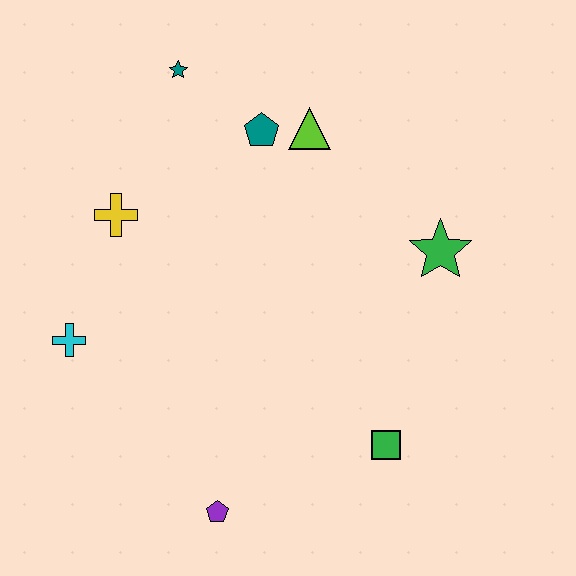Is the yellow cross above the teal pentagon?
No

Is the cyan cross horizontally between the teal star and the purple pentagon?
No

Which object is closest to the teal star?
The teal pentagon is closest to the teal star.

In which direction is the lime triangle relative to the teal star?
The lime triangle is to the right of the teal star.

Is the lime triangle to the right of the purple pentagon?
Yes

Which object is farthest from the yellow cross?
The green square is farthest from the yellow cross.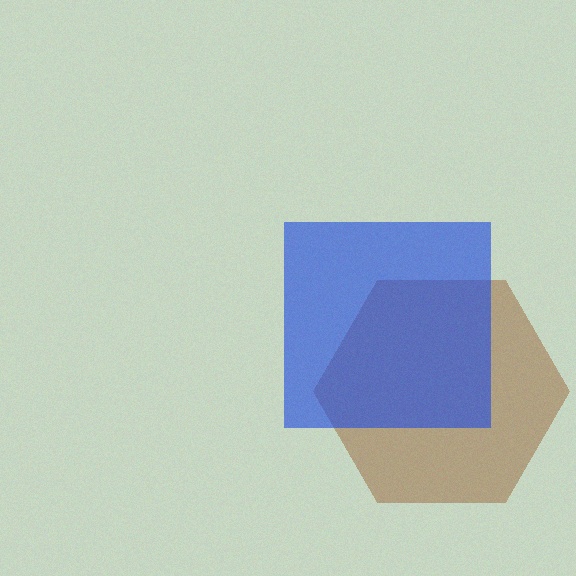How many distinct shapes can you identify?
There are 2 distinct shapes: a brown hexagon, a blue square.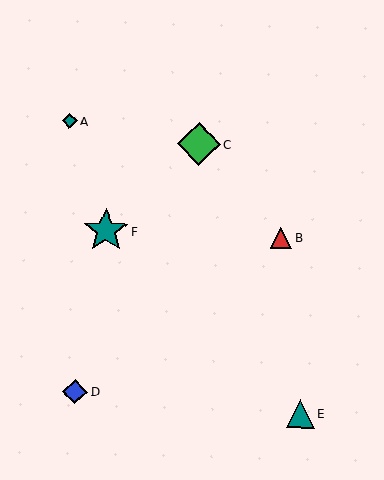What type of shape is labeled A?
Shape A is a teal diamond.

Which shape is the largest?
The teal star (labeled F) is the largest.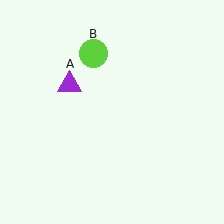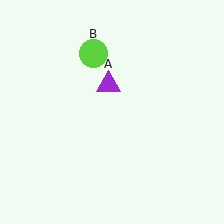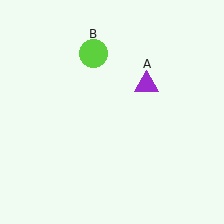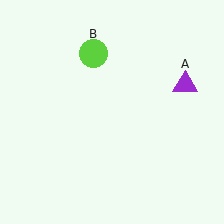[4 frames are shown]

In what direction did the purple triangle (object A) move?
The purple triangle (object A) moved right.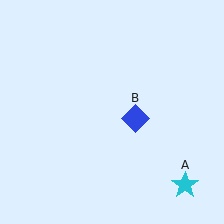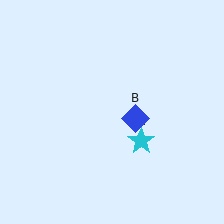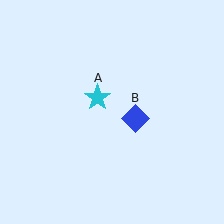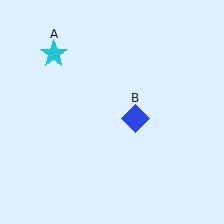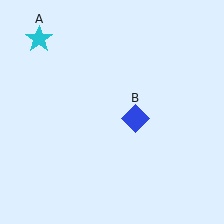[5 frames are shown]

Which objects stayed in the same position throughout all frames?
Blue diamond (object B) remained stationary.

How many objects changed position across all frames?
1 object changed position: cyan star (object A).